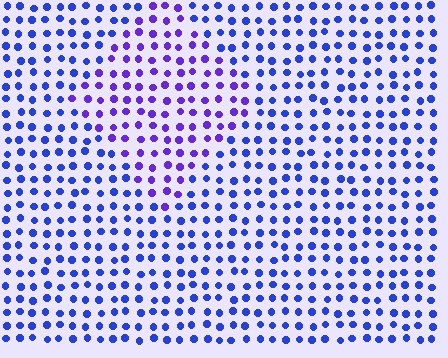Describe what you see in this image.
The image is filled with small blue elements in a uniform arrangement. A diamond-shaped region is visible where the elements are tinted to a slightly different hue, forming a subtle color boundary.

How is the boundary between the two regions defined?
The boundary is defined purely by a slight shift in hue (about 31 degrees). Spacing, size, and orientation are identical on both sides.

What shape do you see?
I see a diamond.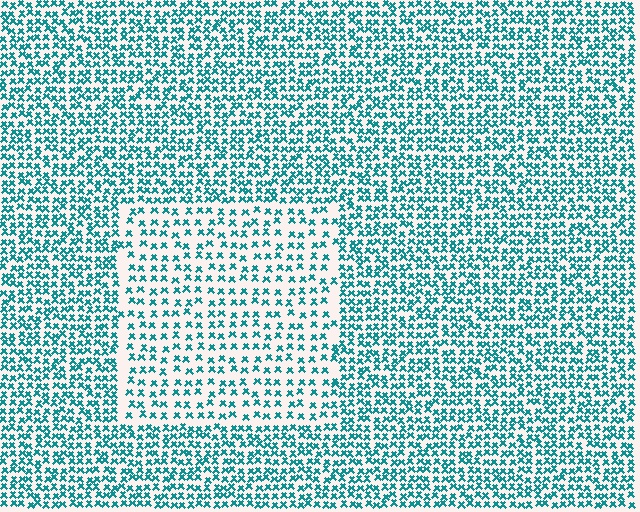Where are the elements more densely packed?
The elements are more densely packed outside the rectangle boundary.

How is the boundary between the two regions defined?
The boundary is defined by a change in element density (approximately 1.8x ratio). All elements are the same color, size, and shape.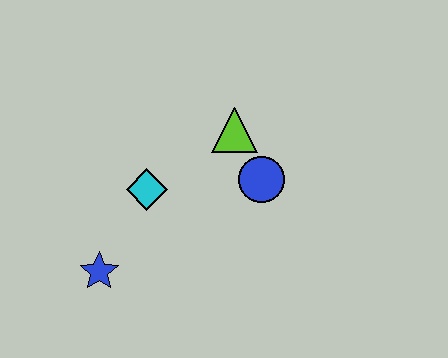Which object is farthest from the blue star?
The lime triangle is farthest from the blue star.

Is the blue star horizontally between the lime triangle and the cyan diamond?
No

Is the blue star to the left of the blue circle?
Yes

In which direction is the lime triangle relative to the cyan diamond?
The lime triangle is to the right of the cyan diamond.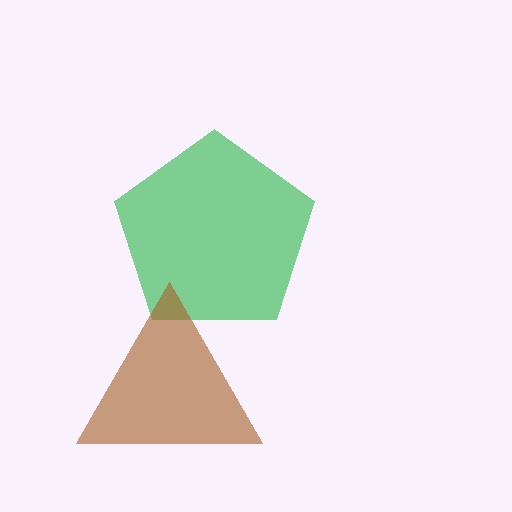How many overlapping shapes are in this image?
There are 2 overlapping shapes in the image.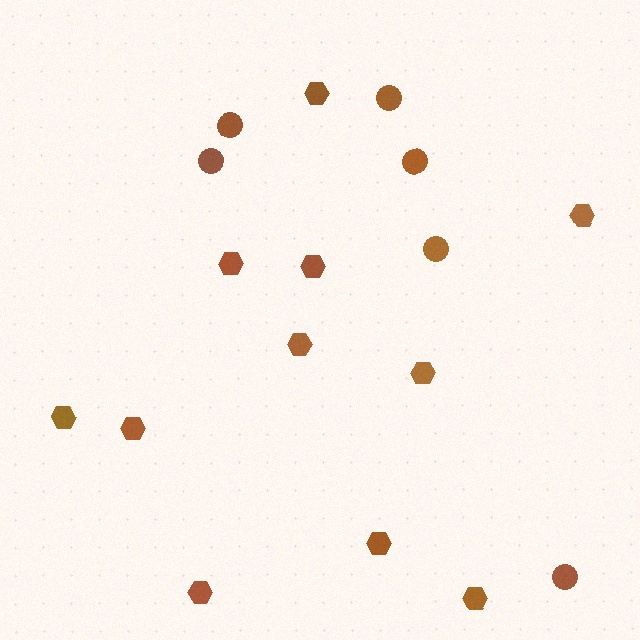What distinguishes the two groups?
There are 2 groups: one group of circles (6) and one group of hexagons (11).